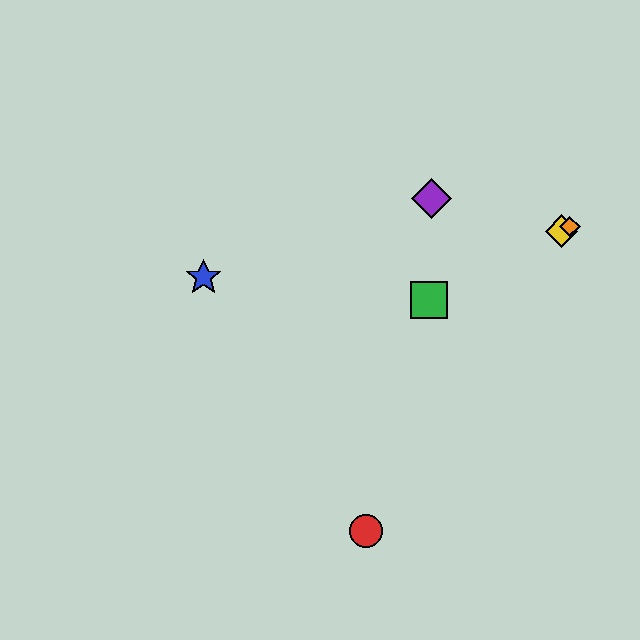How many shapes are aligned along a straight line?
3 shapes (the green square, the yellow diamond, the orange diamond) are aligned along a straight line.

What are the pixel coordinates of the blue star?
The blue star is at (204, 277).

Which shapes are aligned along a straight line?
The green square, the yellow diamond, the orange diamond are aligned along a straight line.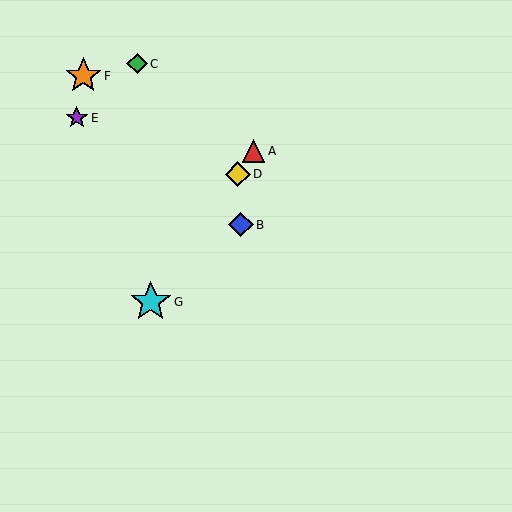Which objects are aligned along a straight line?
Objects A, D, G are aligned along a straight line.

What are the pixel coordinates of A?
Object A is at (254, 151).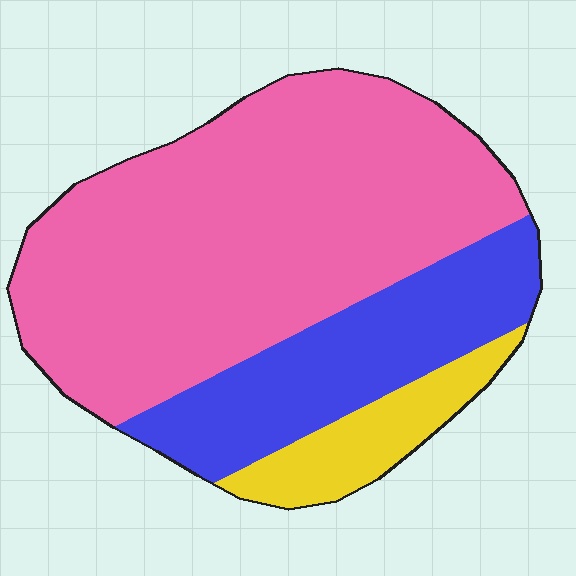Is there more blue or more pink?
Pink.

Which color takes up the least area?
Yellow, at roughly 10%.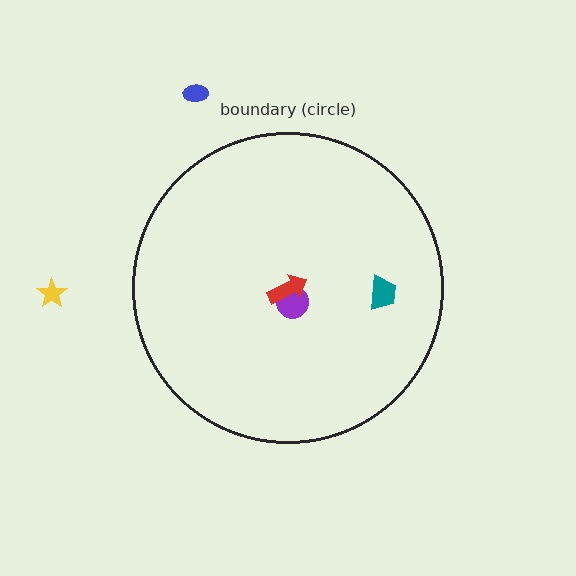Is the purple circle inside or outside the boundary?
Inside.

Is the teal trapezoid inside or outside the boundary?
Inside.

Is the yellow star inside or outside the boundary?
Outside.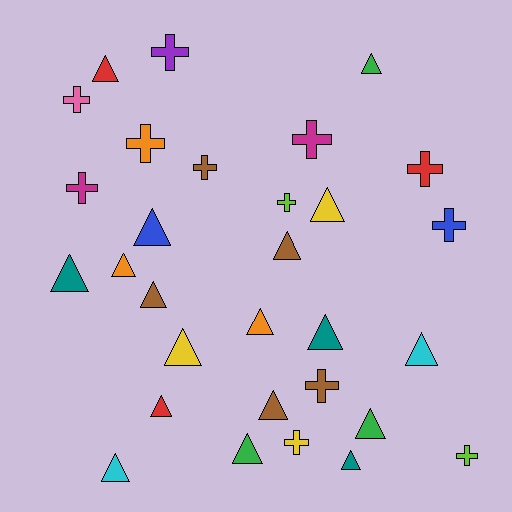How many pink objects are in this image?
There is 1 pink object.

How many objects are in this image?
There are 30 objects.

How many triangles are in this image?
There are 18 triangles.